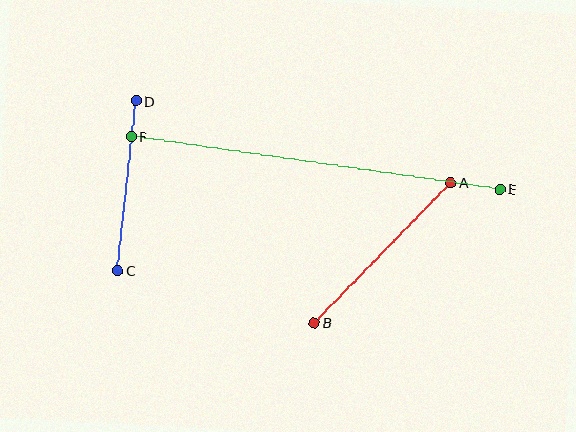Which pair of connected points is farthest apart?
Points E and F are farthest apart.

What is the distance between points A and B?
The distance is approximately 196 pixels.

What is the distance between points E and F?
The distance is approximately 373 pixels.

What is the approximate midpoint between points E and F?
The midpoint is at approximately (316, 163) pixels.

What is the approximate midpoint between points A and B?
The midpoint is at approximately (382, 253) pixels.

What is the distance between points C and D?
The distance is approximately 171 pixels.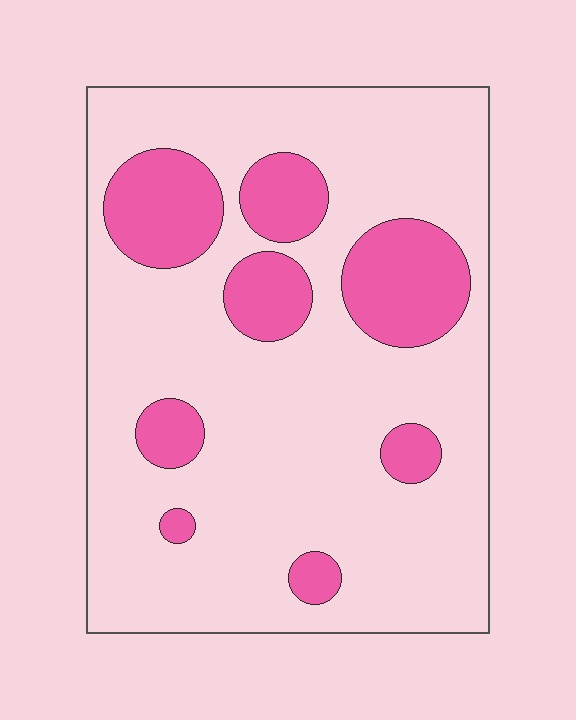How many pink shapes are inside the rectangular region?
8.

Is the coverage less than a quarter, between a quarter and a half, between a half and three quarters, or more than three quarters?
Less than a quarter.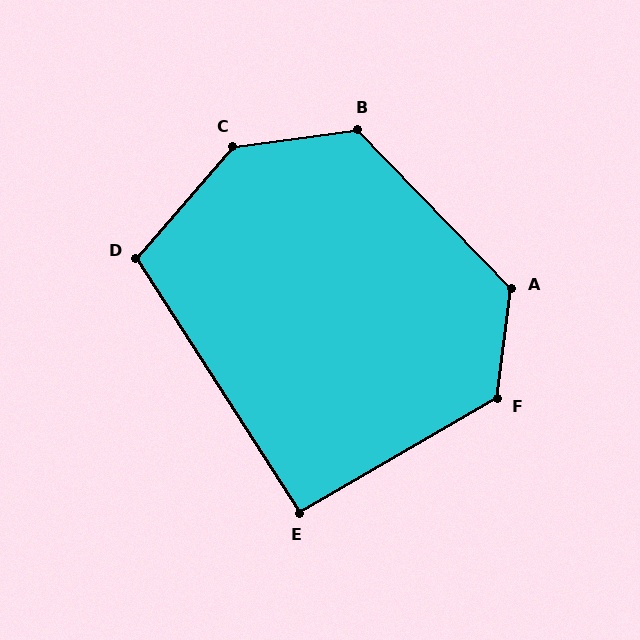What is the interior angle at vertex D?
Approximately 106 degrees (obtuse).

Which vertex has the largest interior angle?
C, at approximately 139 degrees.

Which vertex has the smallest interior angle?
E, at approximately 93 degrees.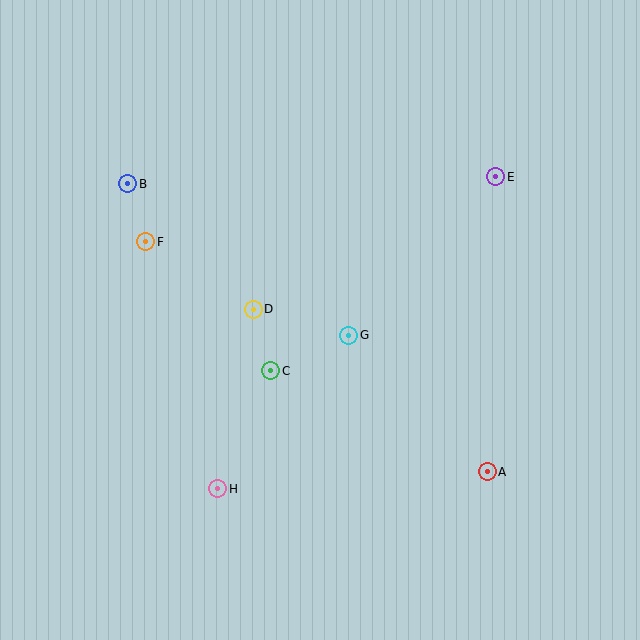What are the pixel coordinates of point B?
Point B is at (128, 184).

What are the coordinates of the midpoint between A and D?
The midpoint between A and D is at (370, 391).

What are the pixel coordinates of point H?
Point H is at (218, 489).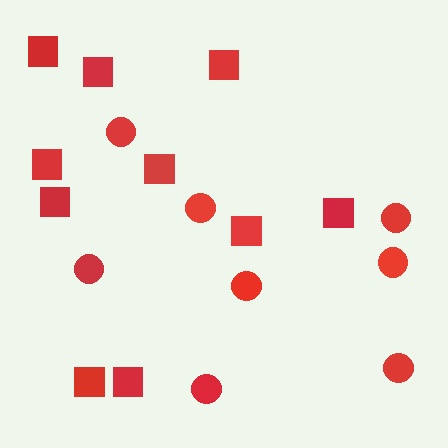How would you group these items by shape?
There are 2 groups: one group of squares (10) and one group of circles (8).